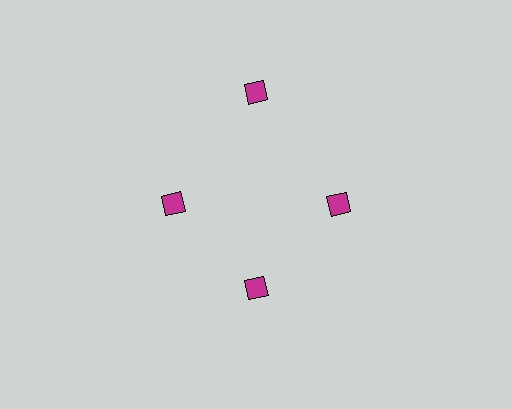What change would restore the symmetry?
The symmetry would be restored by moving it inward, back onto the ring so that all 4 diamonds sit at equal angles and equal distance from the center.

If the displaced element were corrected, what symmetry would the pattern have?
It would have 4-fold rotational symmetry — the pattern would map onto itself every 90 degrees.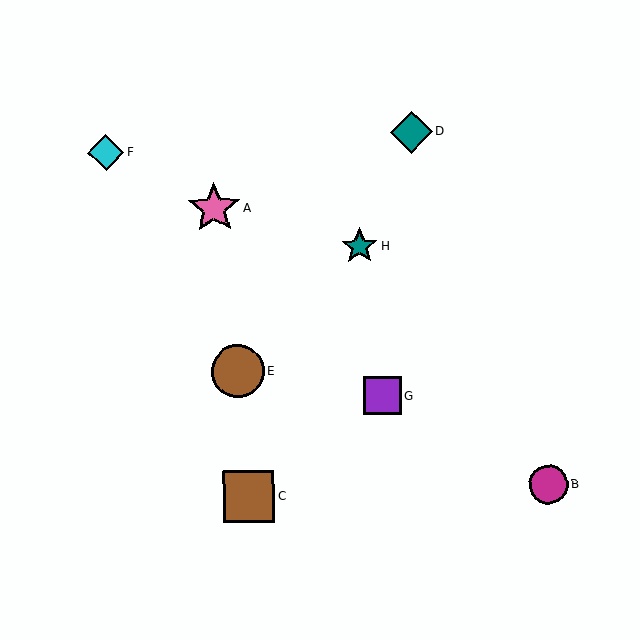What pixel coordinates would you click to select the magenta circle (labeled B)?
Click at (548, 485) to select the magenta circle B.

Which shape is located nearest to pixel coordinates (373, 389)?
The purple square (labeled G) at (383, 396) is nearest to that location.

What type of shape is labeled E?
Shape E is a brown circle.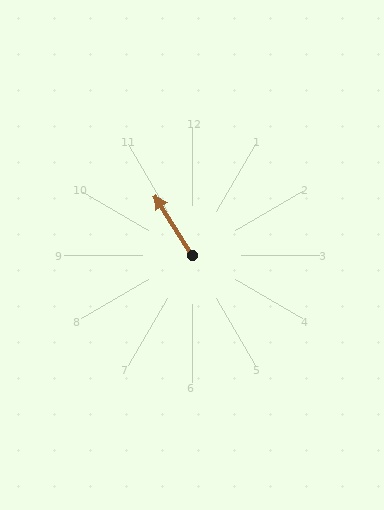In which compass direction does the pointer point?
Northwest.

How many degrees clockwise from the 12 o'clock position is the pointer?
Approximately 328 degrees.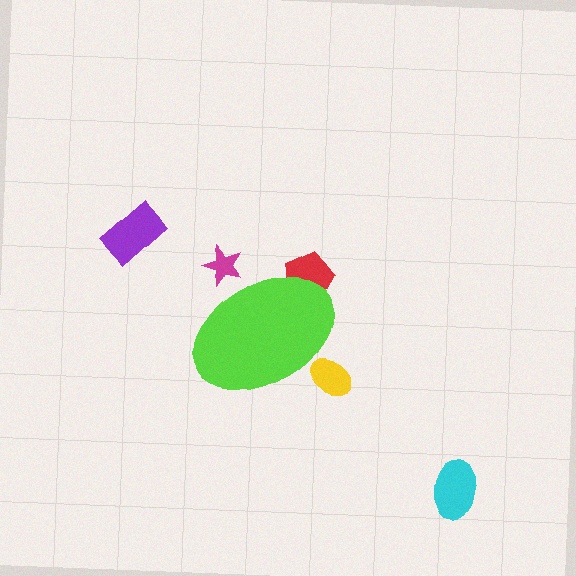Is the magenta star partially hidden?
Yes, the magenta star is partially hidden behind the lime ellipse.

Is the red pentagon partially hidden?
Yes, the red pentagon is partially hidden behind the lime ellipse.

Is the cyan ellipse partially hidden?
No, the cyan ellipse is fully visible.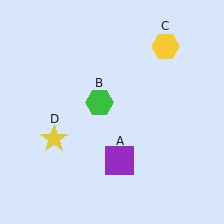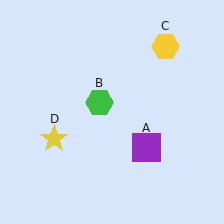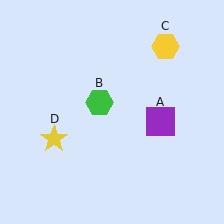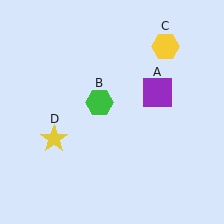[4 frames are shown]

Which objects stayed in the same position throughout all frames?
Green hexagon (object B) and yellow hexagon (object C) and yellow star (object D) remained stationary.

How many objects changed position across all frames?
1 object changed position: purple square (object A).